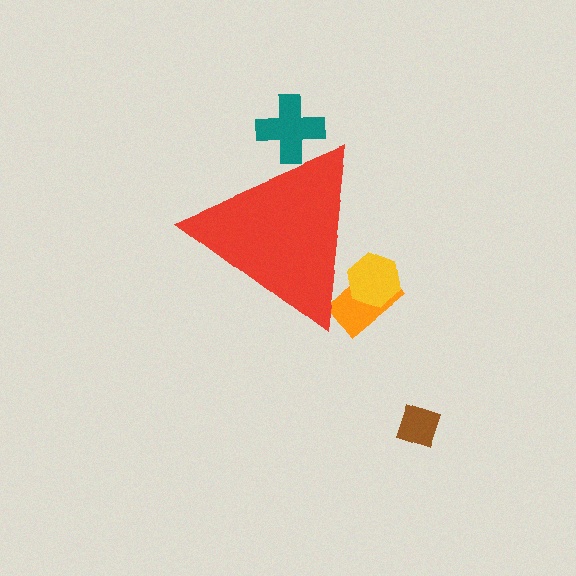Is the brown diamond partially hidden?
No, the brown diamond is fully visible.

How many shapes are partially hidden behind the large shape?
3 shapes are partially hidden.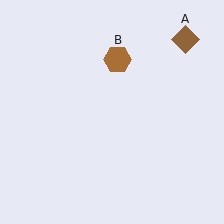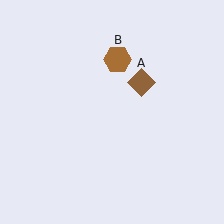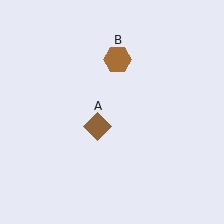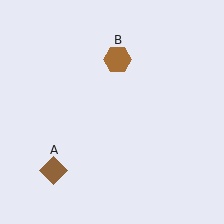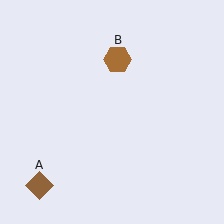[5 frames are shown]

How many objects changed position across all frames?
1 object changed position: brown diamond (object A).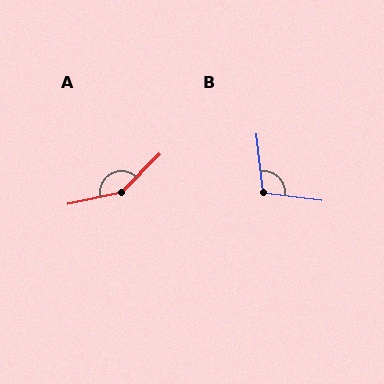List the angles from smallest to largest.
B (104°), A (147°).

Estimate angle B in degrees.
Approximately 104 degrees.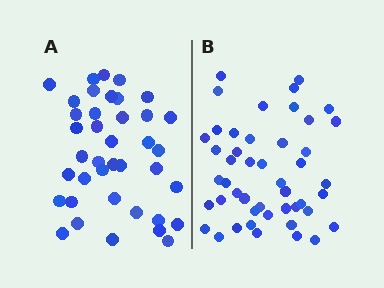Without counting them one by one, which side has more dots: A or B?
Region B (the right region) has more dots.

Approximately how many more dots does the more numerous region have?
Region B has roughly 8 or so more dots than region A.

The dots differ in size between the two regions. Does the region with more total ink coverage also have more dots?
No. Region A has more total ink coverage because its dots are larger, but region B actually contains more individual dots. Total area can be misleading — the number of items is what matters here.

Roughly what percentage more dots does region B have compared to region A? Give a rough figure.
About 20% more.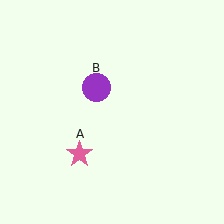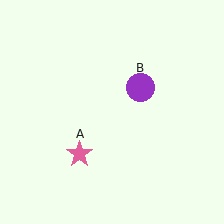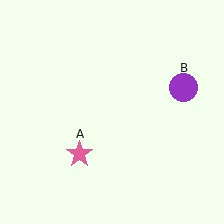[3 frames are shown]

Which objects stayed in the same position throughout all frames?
Pink star (object A) remained stationary.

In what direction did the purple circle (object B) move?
The purple circle (object B) moved right.